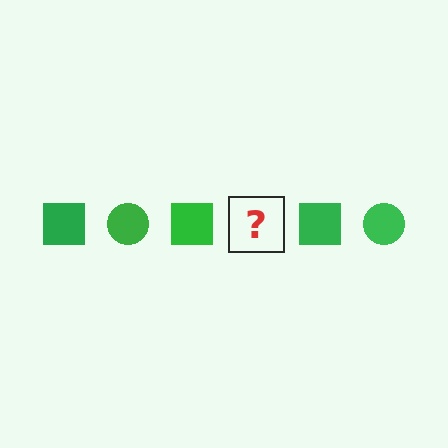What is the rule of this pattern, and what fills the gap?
The rule is that the pattern cycles through square, circle shapes in green. The gap should be filled with a green circle.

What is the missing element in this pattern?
The missing element is a green circle.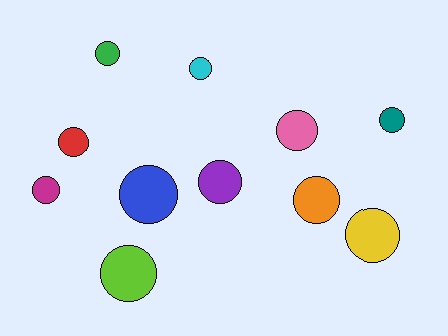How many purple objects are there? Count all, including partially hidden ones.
There is 1 purple object.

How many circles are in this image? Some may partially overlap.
There are 11 circles.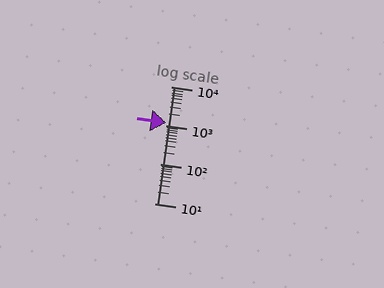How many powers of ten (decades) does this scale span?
The scale spans 3 decades, from 10 to 10000.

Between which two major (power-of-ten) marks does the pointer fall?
The pointer is between 1000 and 10000.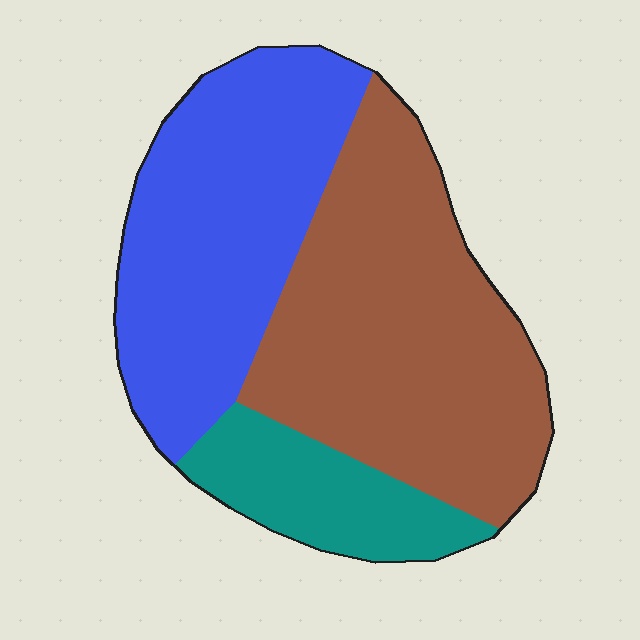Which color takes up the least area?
Teal, at roughly 15%.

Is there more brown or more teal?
Brown.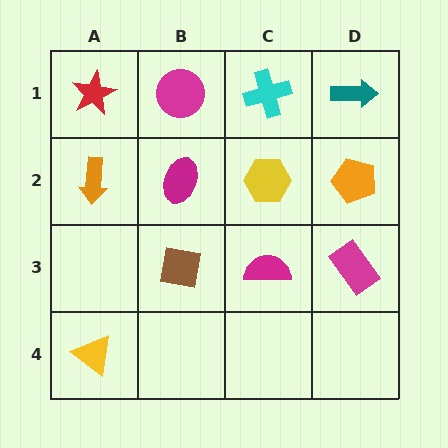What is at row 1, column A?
A red star.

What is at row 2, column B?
A magenta ellipse.